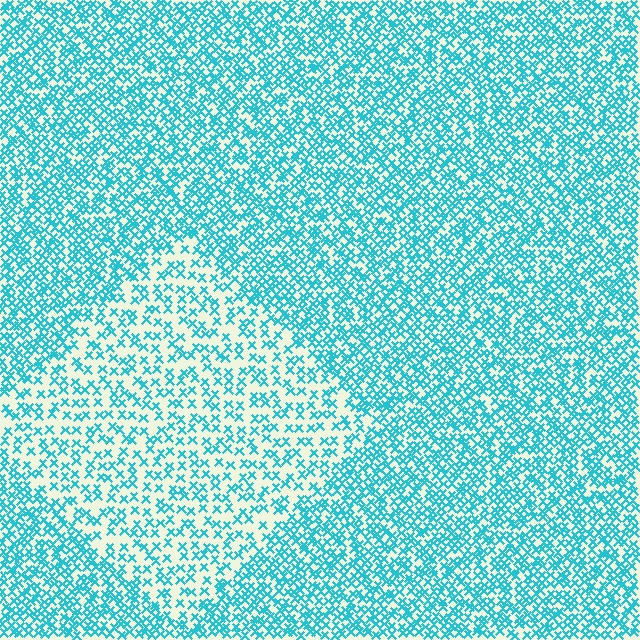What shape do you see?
I see a diamond.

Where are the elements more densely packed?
The elements are more densely packed outside the diamond boundary.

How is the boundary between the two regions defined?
The boundary is defined by a change in element density (approximately 2.0x ratio). All elements are the same color, size, and shape.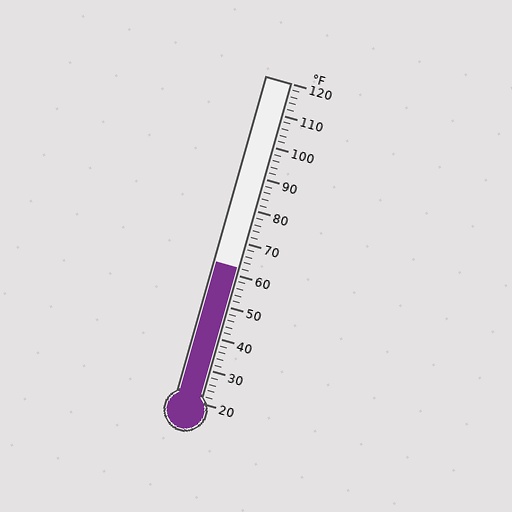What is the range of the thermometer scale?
The thermometer scale ranges from 20°F to 120°F.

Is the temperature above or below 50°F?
The temperature is above 50°F.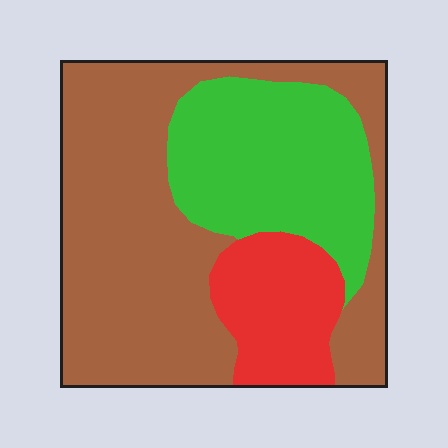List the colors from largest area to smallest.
From largest to smallest: brown, green, red.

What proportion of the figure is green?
Green takes up between a quarter and a half of the figure.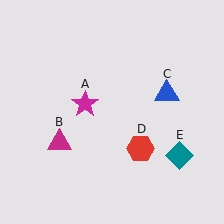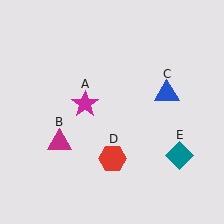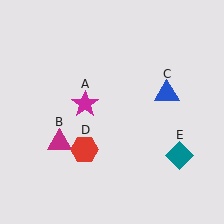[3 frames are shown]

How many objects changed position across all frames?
1 object changed position: red hexagon (object D).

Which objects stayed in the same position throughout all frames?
Magenta star (object A) and magenta triangle (object B) and blue triangle (object C) and teal diamond (object E) remained stationary.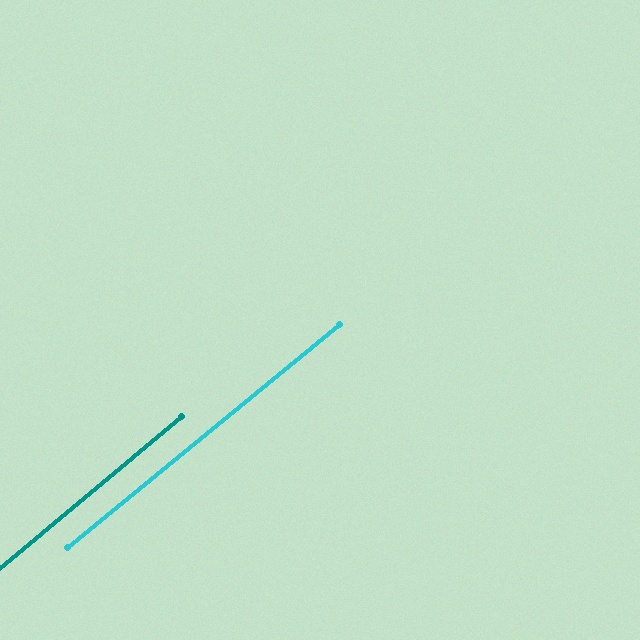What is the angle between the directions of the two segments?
Approximately 0 degrees.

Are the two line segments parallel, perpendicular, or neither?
Parallel — their directions differ by only 0.4°.